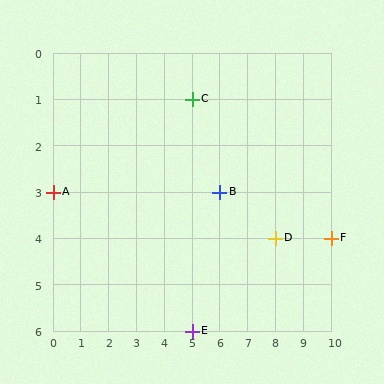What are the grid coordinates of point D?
Point D is at grid coordinates (8, 4).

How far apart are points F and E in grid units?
Points F and E are 5 columns and 2 rows apart (about 5.4 grid units diagonally).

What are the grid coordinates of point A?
Point A is at grid coordinates (0, 3).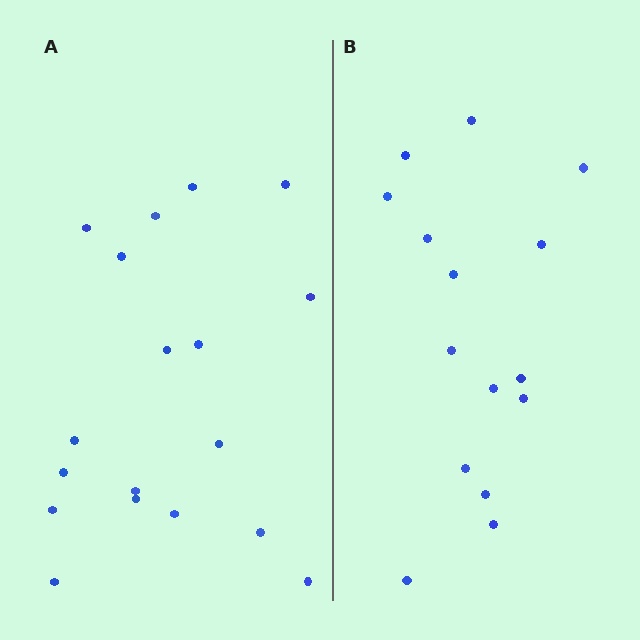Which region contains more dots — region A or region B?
Region A (the left region) has more dots.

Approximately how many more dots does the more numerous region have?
Region A has just a few more — roughly 2 or 3 more dots than region B.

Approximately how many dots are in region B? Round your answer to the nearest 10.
About 20 dots. (The exact count is 15, which rounds to 20.)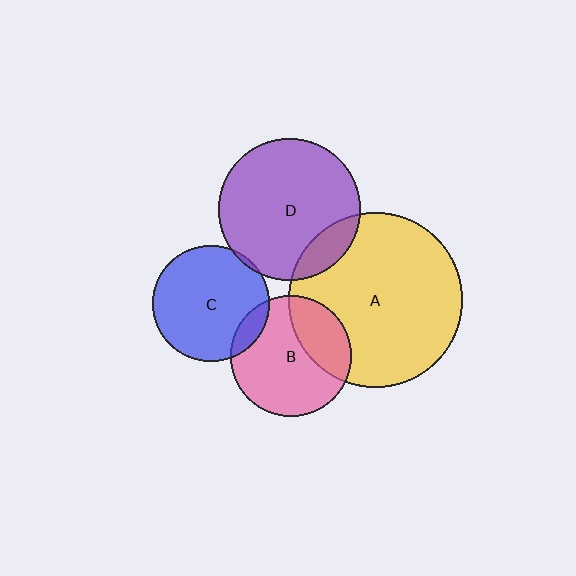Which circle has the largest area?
Circle A (yellow).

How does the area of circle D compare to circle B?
Approximately 1.4 times.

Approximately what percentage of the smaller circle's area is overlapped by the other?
Approximately 10%.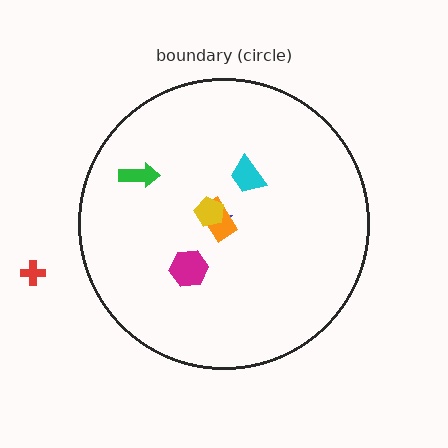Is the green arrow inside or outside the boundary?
Inside.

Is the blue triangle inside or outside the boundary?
Inside.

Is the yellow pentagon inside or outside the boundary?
Inside.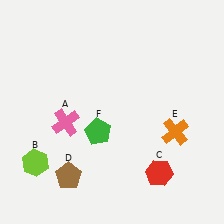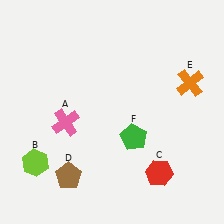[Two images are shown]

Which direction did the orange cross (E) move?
The orange cross (E) moved up.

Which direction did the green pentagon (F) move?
The green pentagon (F) moved right.